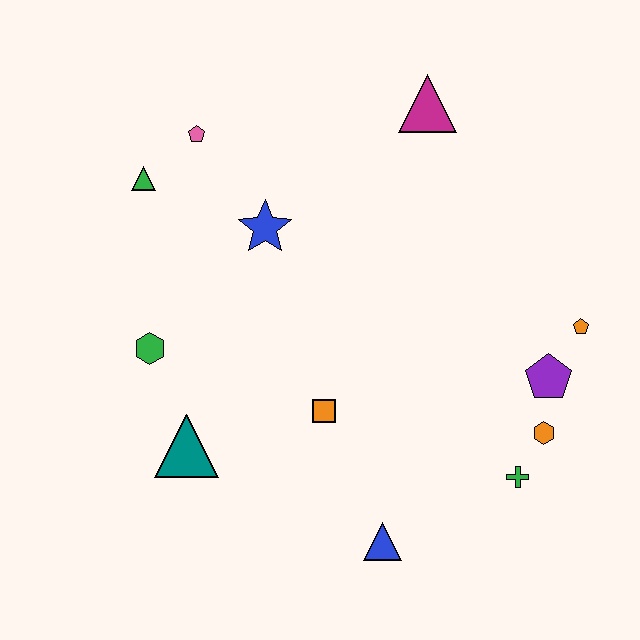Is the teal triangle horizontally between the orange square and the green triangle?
Yes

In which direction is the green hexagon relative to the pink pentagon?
The green hexagon is below the pink pentagon.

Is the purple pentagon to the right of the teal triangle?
Yes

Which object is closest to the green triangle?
The pink pentagon is closest to the green triangle.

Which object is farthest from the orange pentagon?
The green triangle is farthest from the orange pentagon.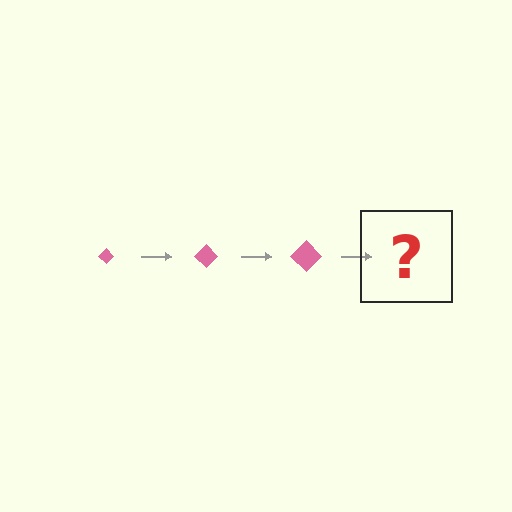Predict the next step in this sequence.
The next step is a pink diamond, larger than the previous one.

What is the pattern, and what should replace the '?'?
The pattern is that the diamond gets progressively larger each step. The '?' should be a pink diamond, larger than the previous one.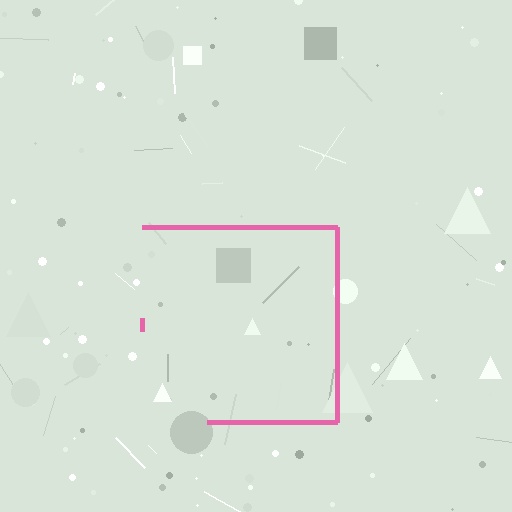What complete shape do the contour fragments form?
The contour fragments form a square.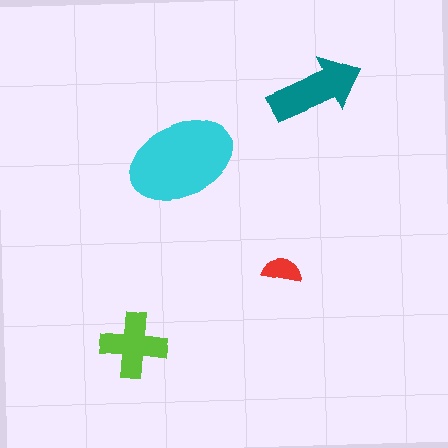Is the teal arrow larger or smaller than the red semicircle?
Larger.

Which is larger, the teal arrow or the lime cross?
The teal arrow.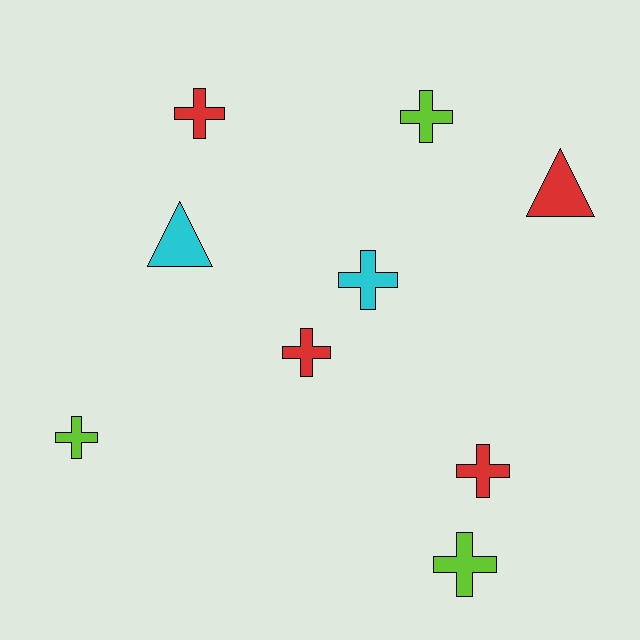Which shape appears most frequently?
Cross, with 7 objects.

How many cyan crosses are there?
There is 1 cyan cross.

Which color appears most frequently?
Red, with 4 objects.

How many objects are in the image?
There are 9 objects.